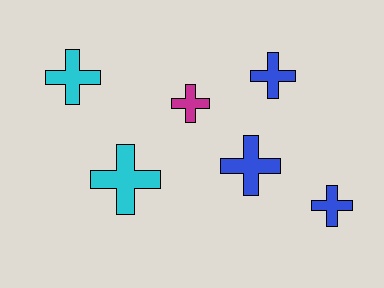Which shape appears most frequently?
Cross, with 6 objects.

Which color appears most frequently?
Blue, with 3 objects.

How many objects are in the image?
There are 6 objects.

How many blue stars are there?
There are no blue stars.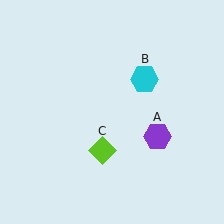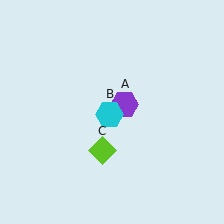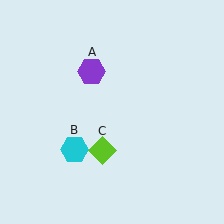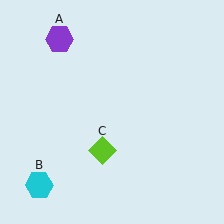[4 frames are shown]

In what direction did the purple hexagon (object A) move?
The purple hexagon (object A) moved up and to the left.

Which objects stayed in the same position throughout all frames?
Lime diamond (object C) remained stationary.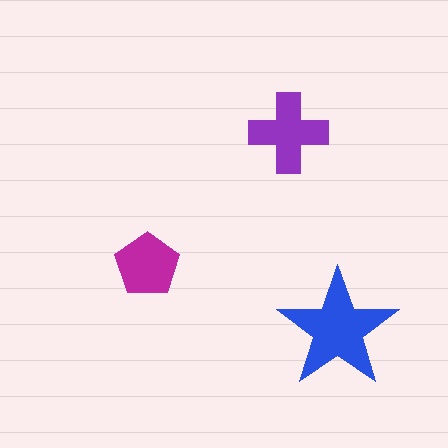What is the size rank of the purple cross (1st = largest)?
2nd.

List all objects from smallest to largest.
The magenta pentagon, the purple cross, the blue star.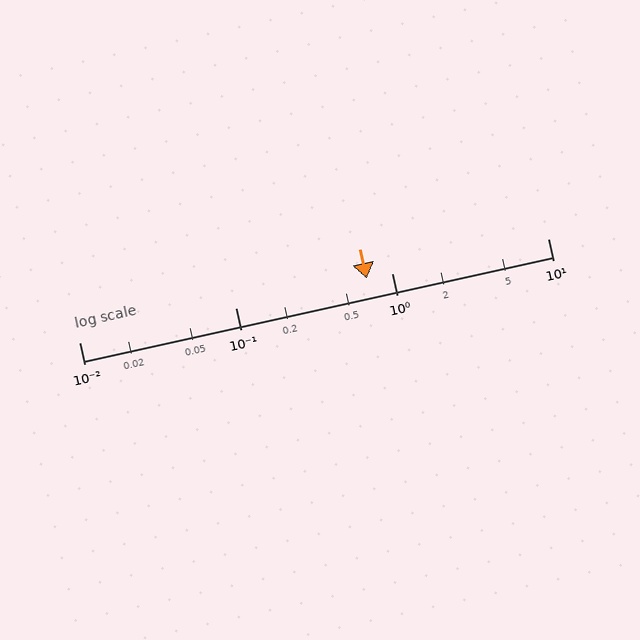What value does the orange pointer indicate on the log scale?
The pointer indicates approximately 0.69.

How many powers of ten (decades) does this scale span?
The scale spans 3 decades, from 0.01 to 10.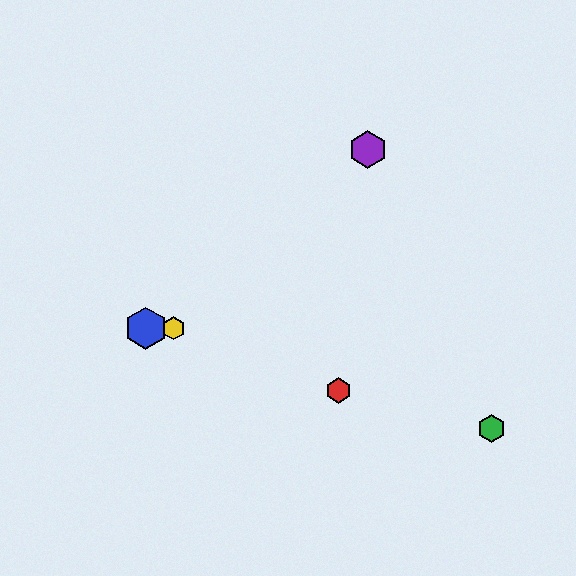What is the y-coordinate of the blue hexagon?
The blue hexagon is at y≈328.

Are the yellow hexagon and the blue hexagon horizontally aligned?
Yes, both are at y≈328.